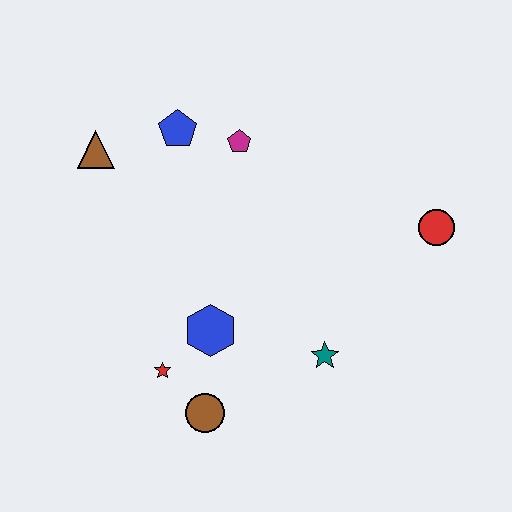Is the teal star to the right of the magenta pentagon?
Yes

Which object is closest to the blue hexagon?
The red star is closest to the blue hexagon.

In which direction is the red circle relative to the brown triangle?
The red circle is to the right of the brown triangle.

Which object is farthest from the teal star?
The brown triangle is farthest from the teal star.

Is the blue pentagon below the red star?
No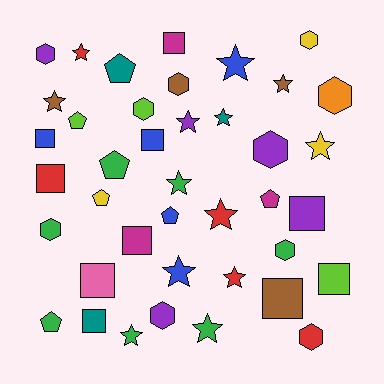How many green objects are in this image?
There are 7 green objects.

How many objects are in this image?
There are 40 objects.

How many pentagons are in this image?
There are 7 pentagons.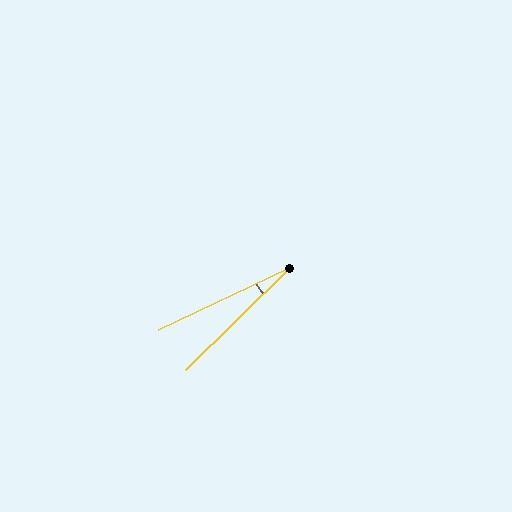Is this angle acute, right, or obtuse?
It is acute.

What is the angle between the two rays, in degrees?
Approximately 19 degrees.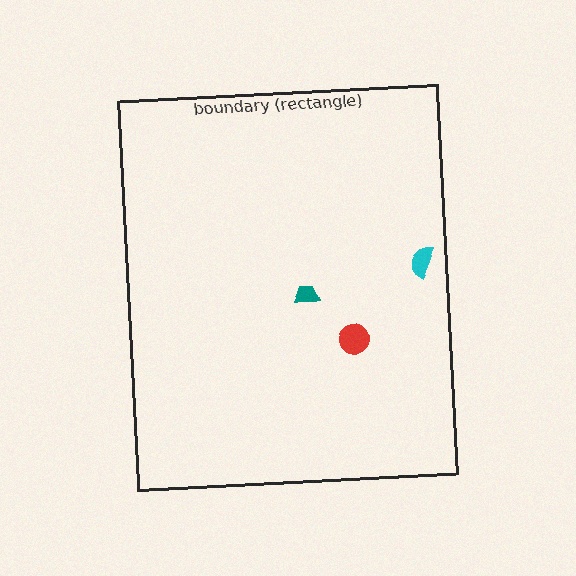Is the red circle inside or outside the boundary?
Inside.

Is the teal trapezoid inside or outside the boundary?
Inside.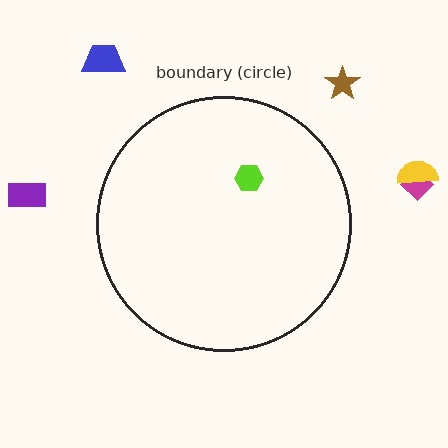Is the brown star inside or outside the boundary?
Outside.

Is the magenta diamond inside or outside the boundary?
Outside.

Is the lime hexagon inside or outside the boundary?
Inside.